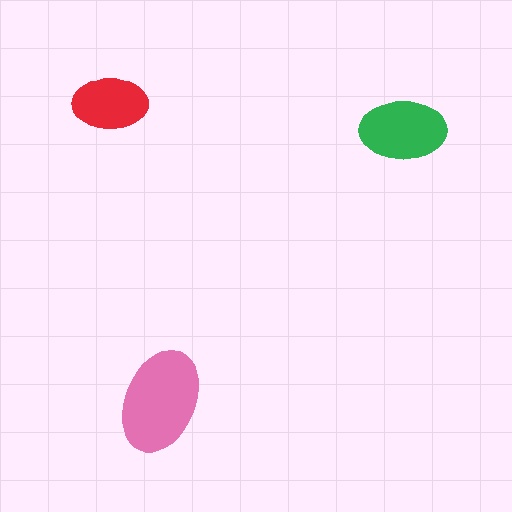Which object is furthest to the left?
The red ellipse is leftmost.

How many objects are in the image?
There are 3 objects in the image.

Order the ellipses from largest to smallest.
the pink one, the green one, the red one.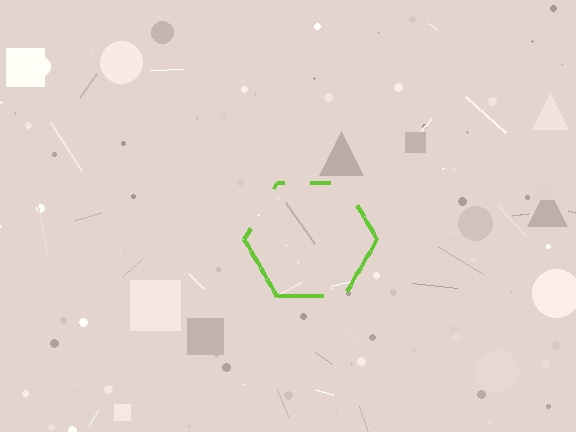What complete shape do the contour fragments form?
The contour fragments form a hexagon.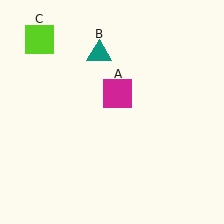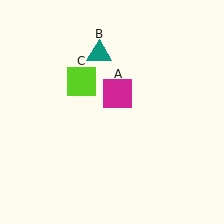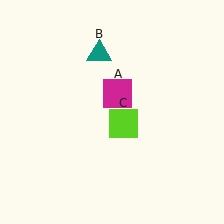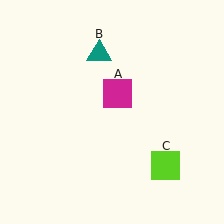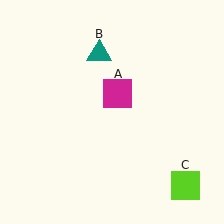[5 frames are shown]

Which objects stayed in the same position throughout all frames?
Magenta square (object A) and teal triangle (object B) remained stationary.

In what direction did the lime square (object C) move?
The lime square (object C) moved down and to the right.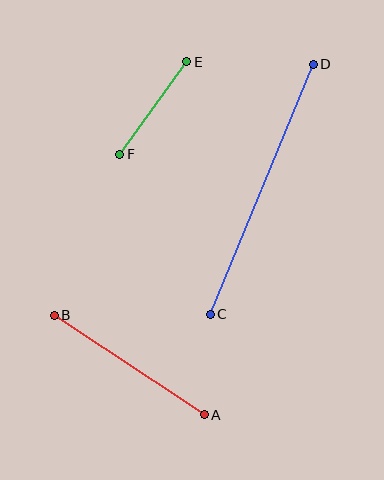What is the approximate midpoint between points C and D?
The midpoint is at approximately (262, 189) pixels.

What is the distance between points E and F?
The distance is approximately 114 pixels.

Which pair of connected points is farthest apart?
Points C and D are farthest apart.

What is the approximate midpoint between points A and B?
The midpoint is at approximately (129, 365) pixels.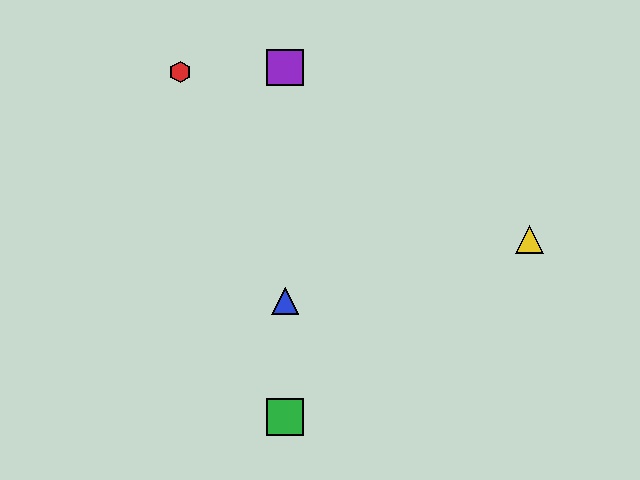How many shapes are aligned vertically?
3 shapes (the blue triangle, the green square, the purple square) are aligned vertically.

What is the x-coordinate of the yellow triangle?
The yellow triangle is at x≈529.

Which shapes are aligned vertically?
The blue triangle, the green square, the purple square are aligned vertically.